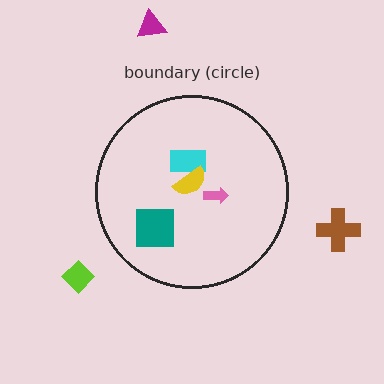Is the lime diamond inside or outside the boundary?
Outside.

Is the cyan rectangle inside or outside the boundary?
Inside.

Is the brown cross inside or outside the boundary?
Outside.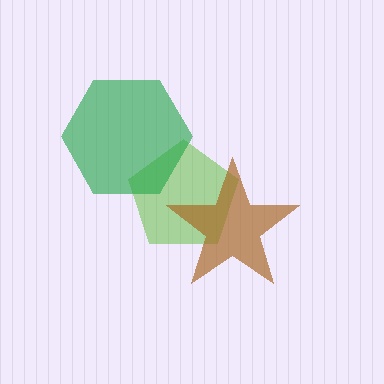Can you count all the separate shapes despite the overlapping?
Yes, there are 3 separate shapes.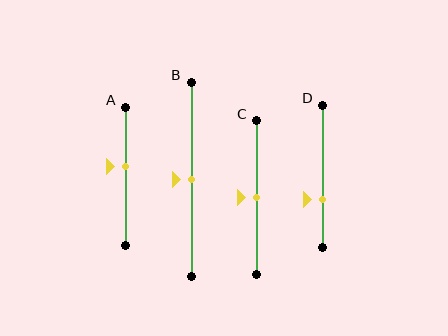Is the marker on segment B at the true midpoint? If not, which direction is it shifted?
Yes, the marker on segment B is at the true midpoint.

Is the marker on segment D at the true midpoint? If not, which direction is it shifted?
No, the marker on segment D is shifted downward by about 17% of the segment length.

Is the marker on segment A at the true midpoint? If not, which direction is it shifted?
No, the marker on segment A is shifted upward by about 7% of the segment length.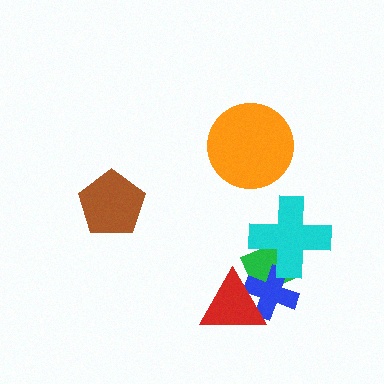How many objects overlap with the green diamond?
3 objects overlap with the green diamond.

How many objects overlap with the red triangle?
2 objects overlap with the red triangle.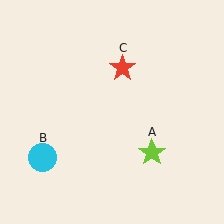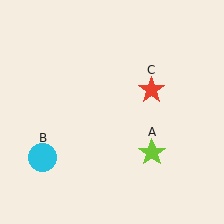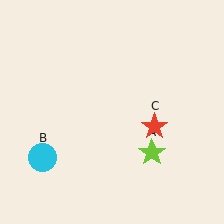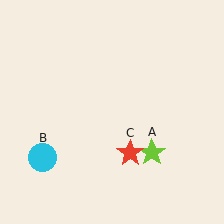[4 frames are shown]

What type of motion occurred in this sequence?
The red star (object C) rotated clockwise around the center of the scene.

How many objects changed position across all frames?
1 object changed position: red star (object C).